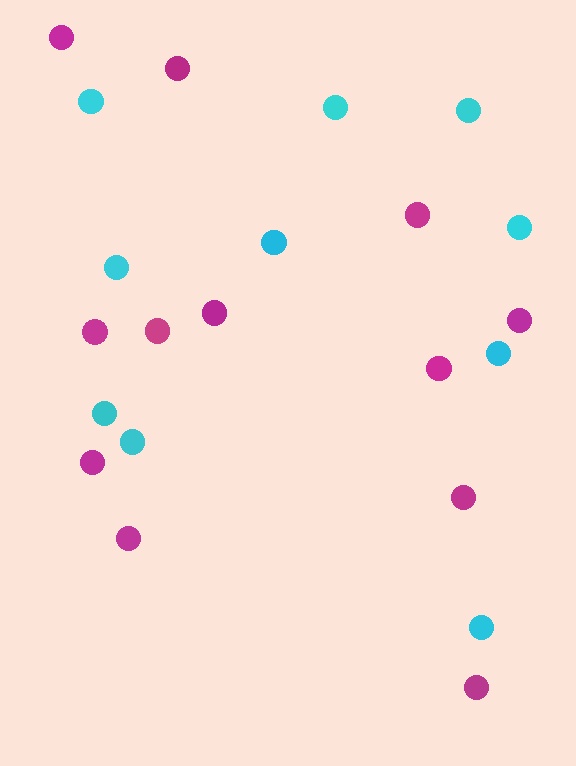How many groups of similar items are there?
There are 2 groups: one group of cyan circles (10) and one group of magenta circles (12).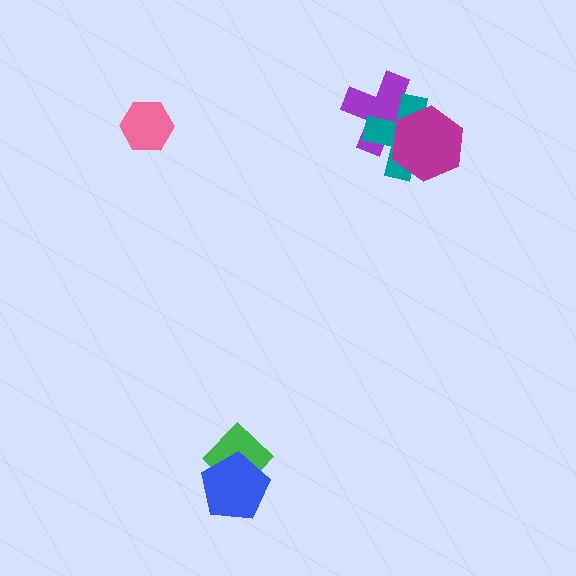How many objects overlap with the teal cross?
2 objects overlap with the teal cross.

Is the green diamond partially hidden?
Yes, it is partially covered by another shape.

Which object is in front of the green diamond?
The blue pentagon is in front of the green diamond.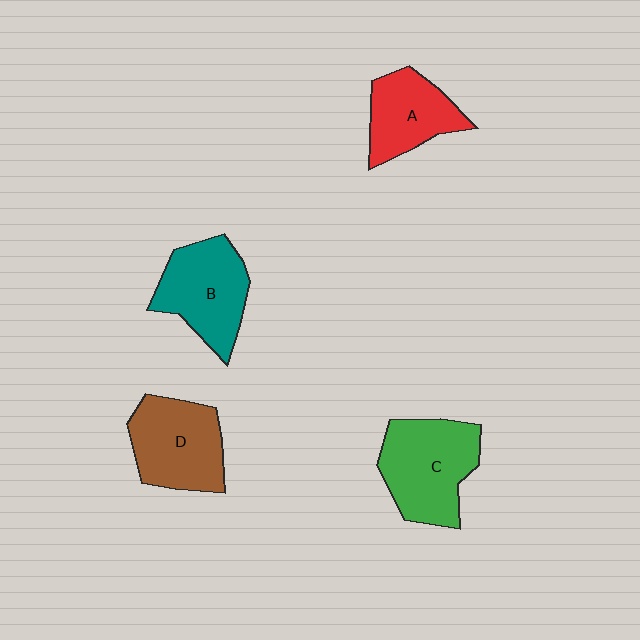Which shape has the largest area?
Shape C (green).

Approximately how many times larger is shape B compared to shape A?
Approximately 1.2 times.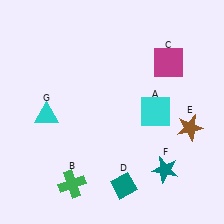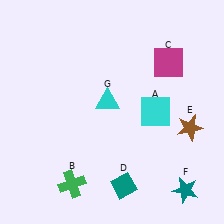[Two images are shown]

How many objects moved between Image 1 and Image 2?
2 objects moved between the two images.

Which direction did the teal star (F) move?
The teal star (F) moved down.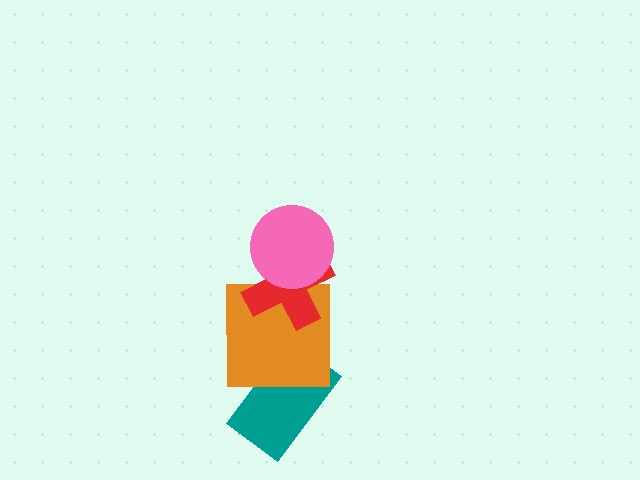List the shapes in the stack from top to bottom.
From top to bottom: the pink circle, the red cross, the orange square, the teal rectangle.